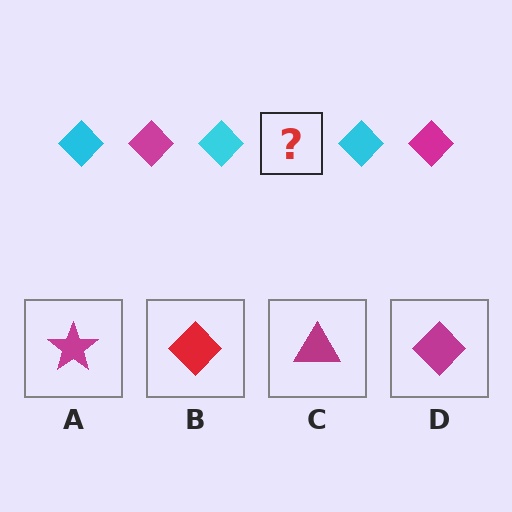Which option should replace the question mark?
Option D.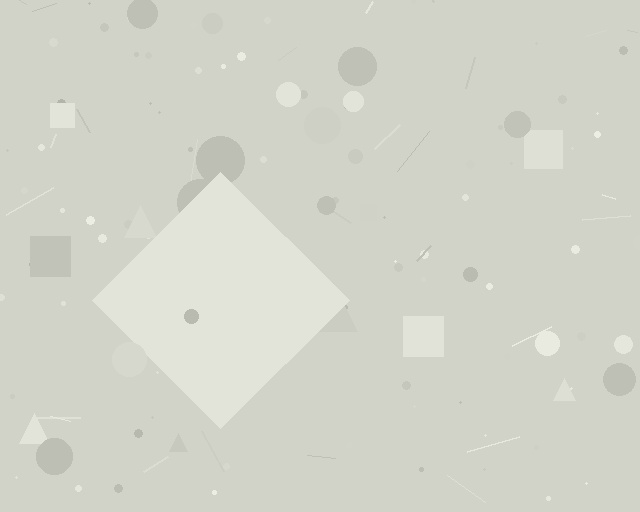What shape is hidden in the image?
A diamond is hidden in the image.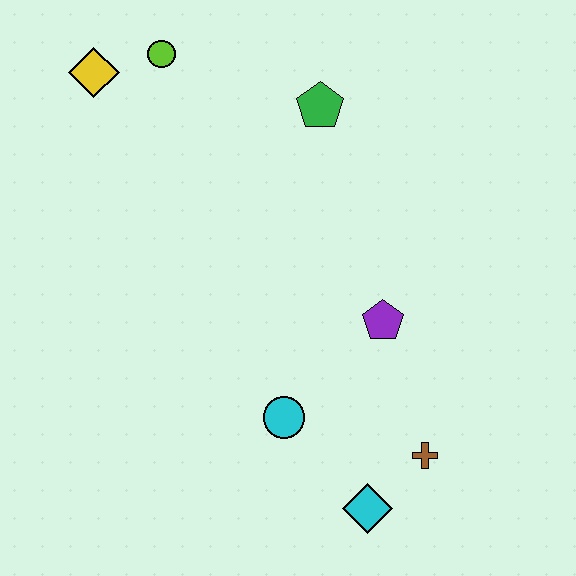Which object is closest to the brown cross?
The cyan diamond is closest to the brown cross.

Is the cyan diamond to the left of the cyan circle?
No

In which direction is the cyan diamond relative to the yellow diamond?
The cyan diamond is below the yellow diamond.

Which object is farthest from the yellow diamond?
The cyan diamond is farthest from the yellow diamond.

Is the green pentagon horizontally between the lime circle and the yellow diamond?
No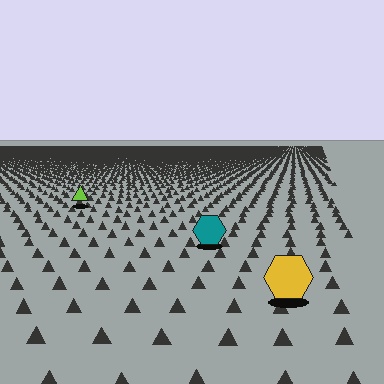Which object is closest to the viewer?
The yellow hexagon is closest. The texture marks near it are larger and more spread out.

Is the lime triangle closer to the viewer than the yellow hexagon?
No. The yellow hexagon is closer — you can tell from the texture gradient: the ground texture is coarser near it.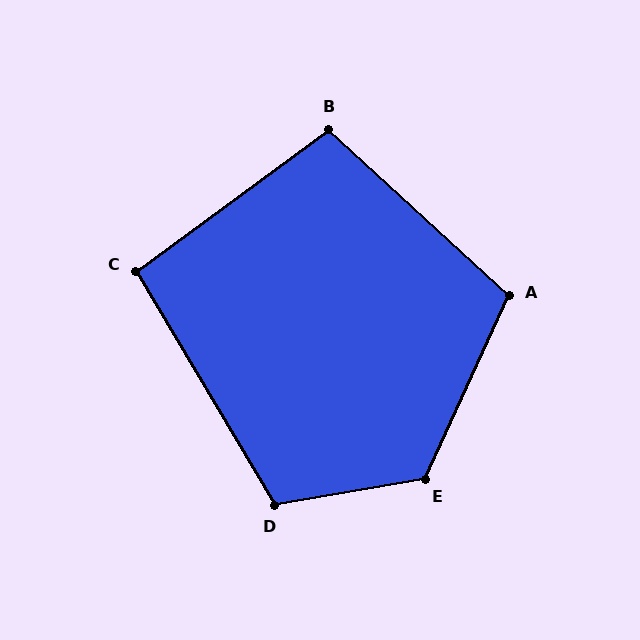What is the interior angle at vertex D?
Approximately 111 degrees (obtuse).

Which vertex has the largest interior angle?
E, at approximately 124 degrees.